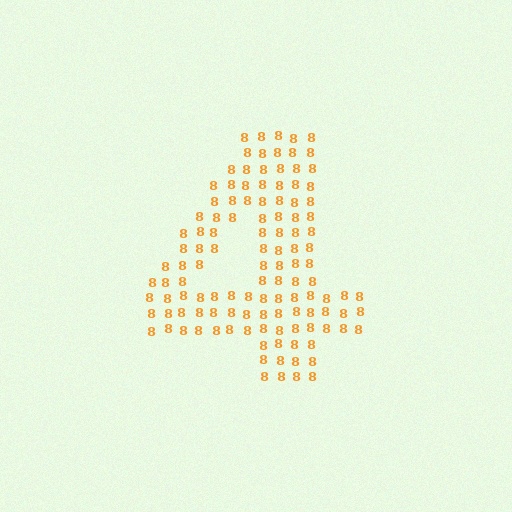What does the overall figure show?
The overall figure shows the digit 4.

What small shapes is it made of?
It is made of small digit 8's.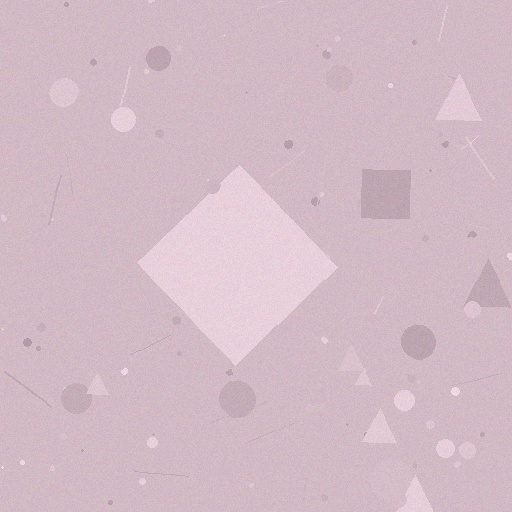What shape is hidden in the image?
A diamond is hidden in the image.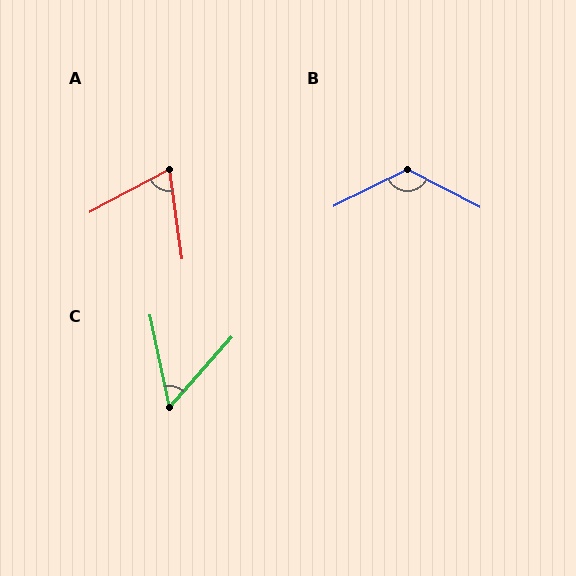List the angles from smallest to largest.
C (53°), A (69°), B (126°).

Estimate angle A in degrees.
Approximately 69 degrees.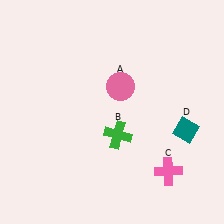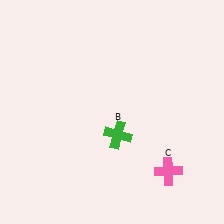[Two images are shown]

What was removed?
The pink circle (A), the teal diamond (D) were removed in Image 2.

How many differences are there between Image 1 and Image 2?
There are 2 differences between the two images.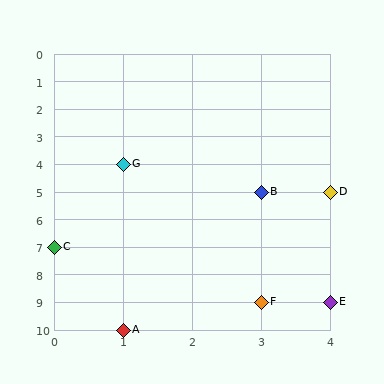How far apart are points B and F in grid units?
Points B and F are 4 rows apart.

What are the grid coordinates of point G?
Point G is at grid coordinates (1, 4).